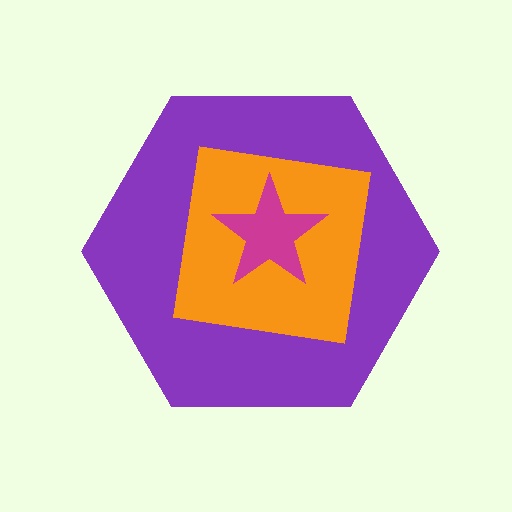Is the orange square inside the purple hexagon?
Yes.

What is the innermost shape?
The magenta star.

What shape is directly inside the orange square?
The magenta star.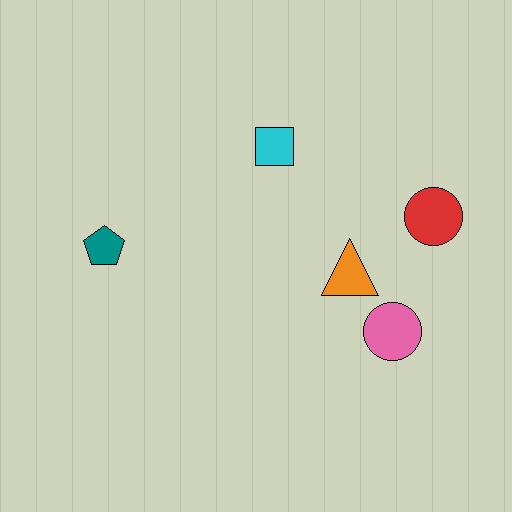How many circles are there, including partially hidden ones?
There are 2 circles.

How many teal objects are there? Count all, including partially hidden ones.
There is 1 teal object.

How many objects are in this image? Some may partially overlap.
There are 5 objects.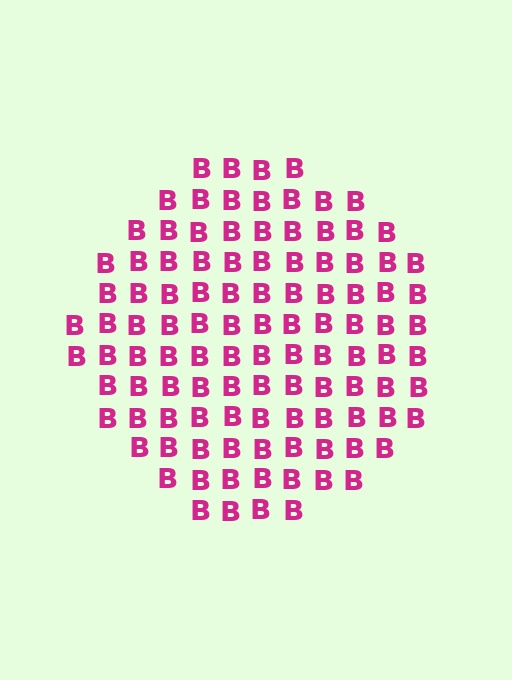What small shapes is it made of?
It is made of small letter B's.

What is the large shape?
The large shape is a circle.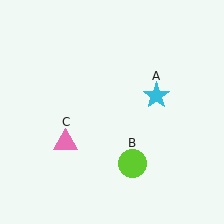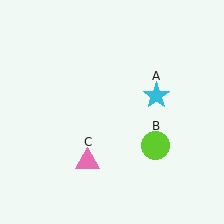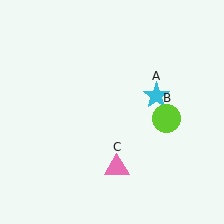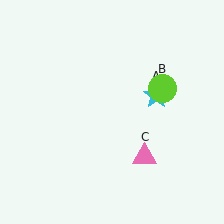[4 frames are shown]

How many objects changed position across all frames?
2 objects changed position: lime circle (object B), pink triangle (object C).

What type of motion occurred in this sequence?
The lime circle (object B), pink triangle (object C) rotated counterclockwise around the center of the scene.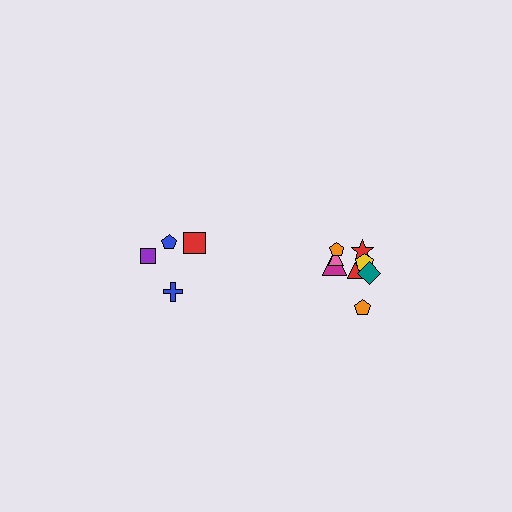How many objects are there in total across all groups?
There are 12 objects.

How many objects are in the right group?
There are 8 objects.